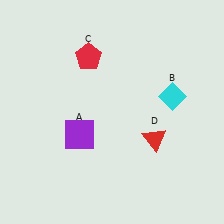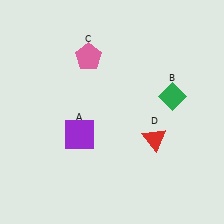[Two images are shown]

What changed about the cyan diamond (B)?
In Image 1, B is cyan. In Image 2, it changed to green.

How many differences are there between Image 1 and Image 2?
There are 2 differences between the two images.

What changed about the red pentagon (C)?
In Image 1, C is red. In Image 2, it changed to pink.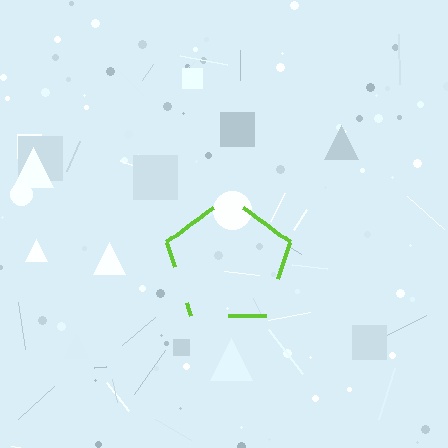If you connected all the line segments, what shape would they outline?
They would outline a pentagon.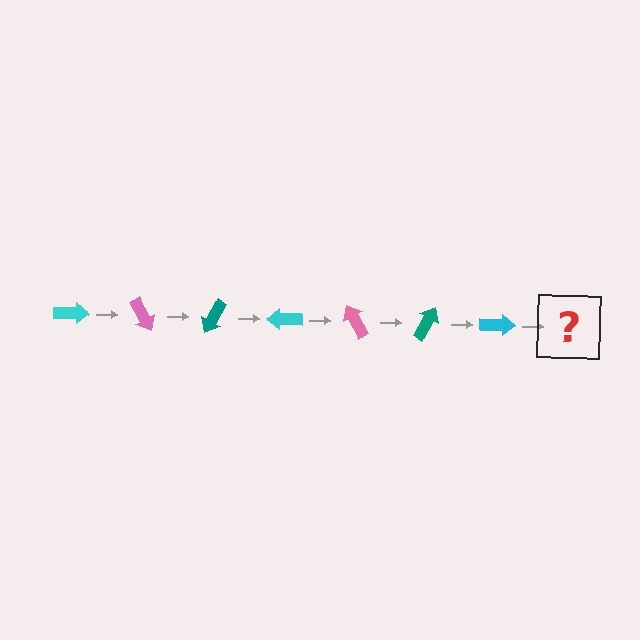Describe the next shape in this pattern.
It should be a pink arrow, rotated 420 degrees from the start.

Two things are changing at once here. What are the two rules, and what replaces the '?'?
The two rules are that it rotates 60 degrees each step and the color cycles through cyan, pink, and teal. The '?' should be a pink arrow, rotated 420 degrees from the start.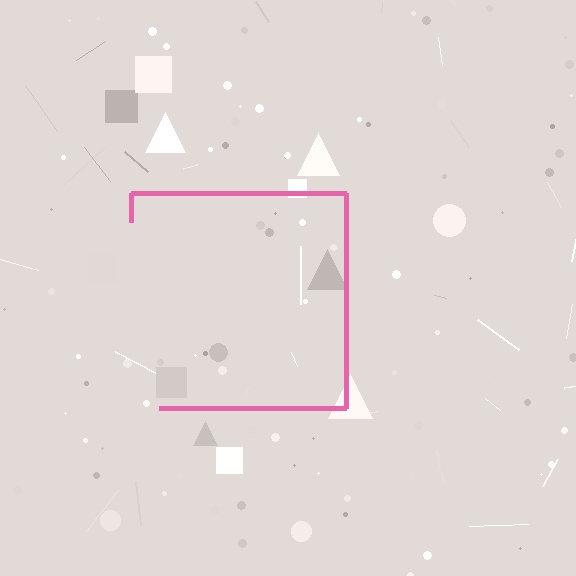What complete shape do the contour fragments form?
The contour fragments form a square.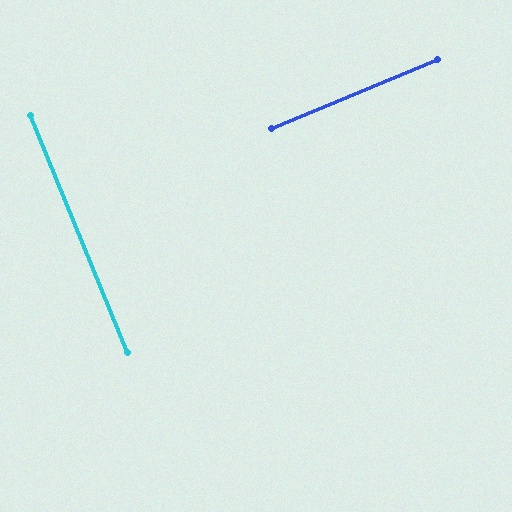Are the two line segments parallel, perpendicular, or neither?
Perpendicular — they meet at approximately 90°.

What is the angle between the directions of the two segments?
Approximately 90 degrees.